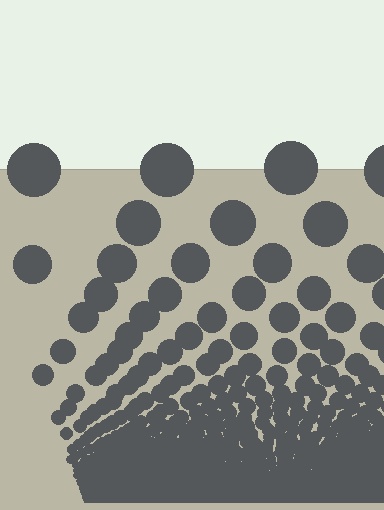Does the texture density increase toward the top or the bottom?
Density increases toward the bottom.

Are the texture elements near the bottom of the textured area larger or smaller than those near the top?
Smaller. The gradient is inverted — elements near the bottom are smaller and denser.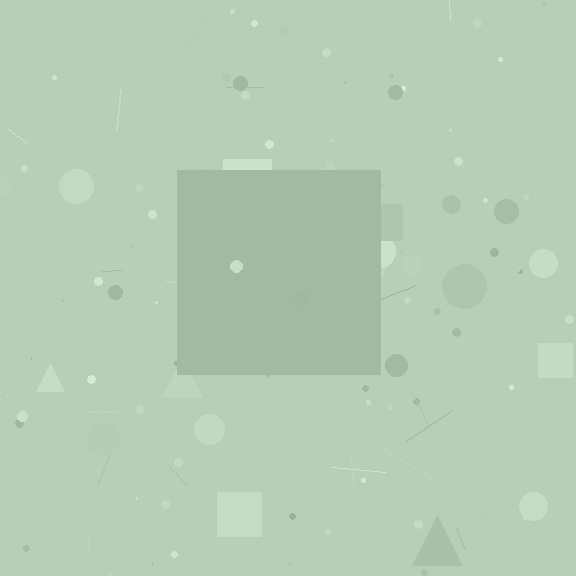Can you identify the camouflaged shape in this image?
The camouflaged shape is a square.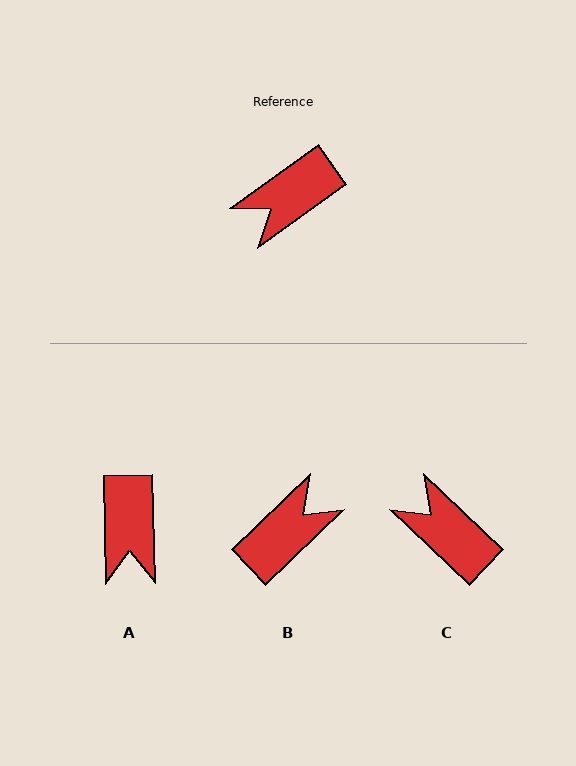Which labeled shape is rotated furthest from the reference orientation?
B, about 171 degrees away.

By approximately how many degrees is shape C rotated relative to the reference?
Approximately 79 degrees clockwise.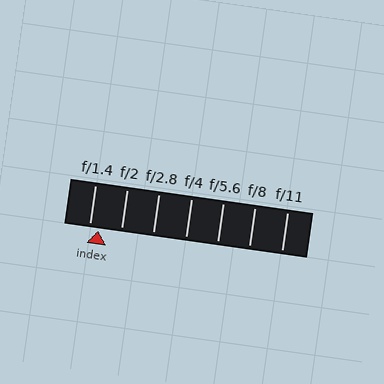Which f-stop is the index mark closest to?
The index mark is closest to f/1.4.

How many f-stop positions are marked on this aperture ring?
There are 7 f-stop positions marked.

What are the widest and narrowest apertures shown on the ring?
The widest aperture shown is f/1.4 and the narrowest is f/11.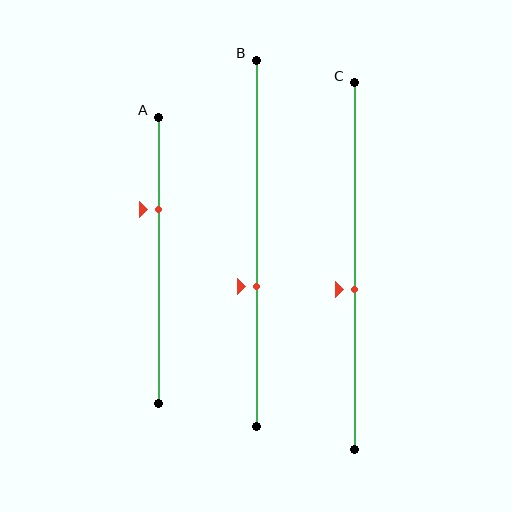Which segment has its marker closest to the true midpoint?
Segment C has its marker closest to the true midpoint.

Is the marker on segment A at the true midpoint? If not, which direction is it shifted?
No, the marker on segment A is shifted upward by about 18% of the segment length.